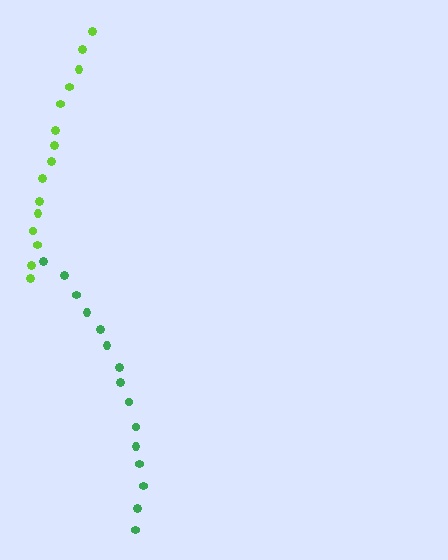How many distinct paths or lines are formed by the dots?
There are 2 distinct paths.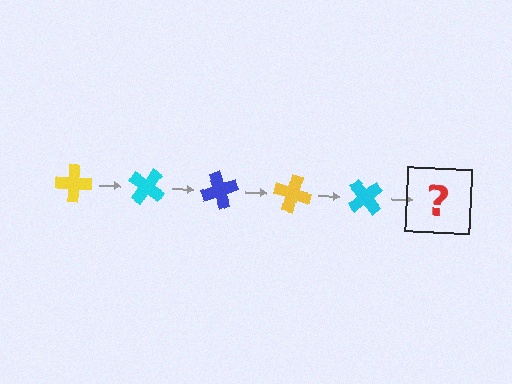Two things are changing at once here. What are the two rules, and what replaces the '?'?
The two rules are that it rotates 35 degrees each step and the color cycles through yellow, cyan, and blue. The '?' should be a blue cross, rotated 175 degrees from the start.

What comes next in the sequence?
The next element should be a blue cross, rotated 175 degrees from the start.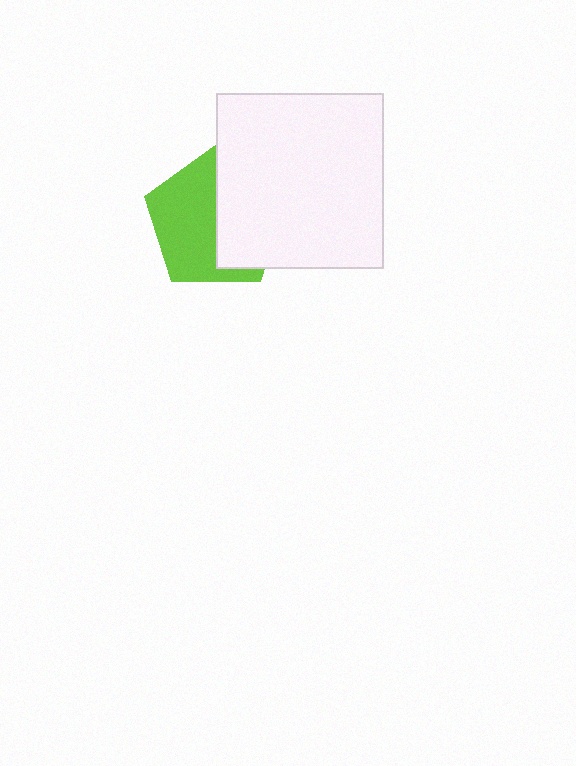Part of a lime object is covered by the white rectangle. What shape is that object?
It is a pentagon.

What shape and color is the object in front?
The object in front is a white rectangle.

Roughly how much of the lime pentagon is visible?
About half of it is visible (roughly 54%).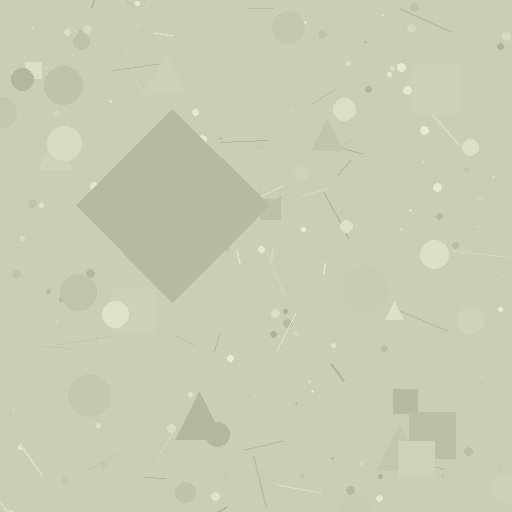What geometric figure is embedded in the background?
A diamond is embedded in the background.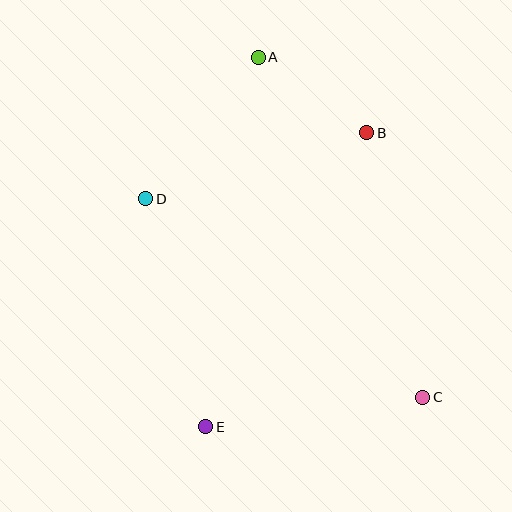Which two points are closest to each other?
Points A and B are closest to each other.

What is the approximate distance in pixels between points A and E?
The distance between A and E is approximately 373 pixels.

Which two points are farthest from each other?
Points A and C are farthest from each other.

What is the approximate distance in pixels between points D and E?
The distance between D and E is approximately 236 pixels.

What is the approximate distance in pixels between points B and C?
The distance between B and C is approximately 270 pixels.